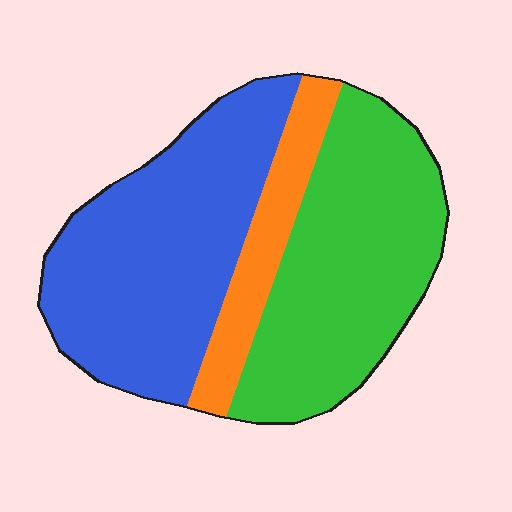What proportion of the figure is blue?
Blue covers 44% of the figure.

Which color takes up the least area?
Orange, at roughly 15%.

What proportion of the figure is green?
Green takes up about two fifths (2/5) of the figure.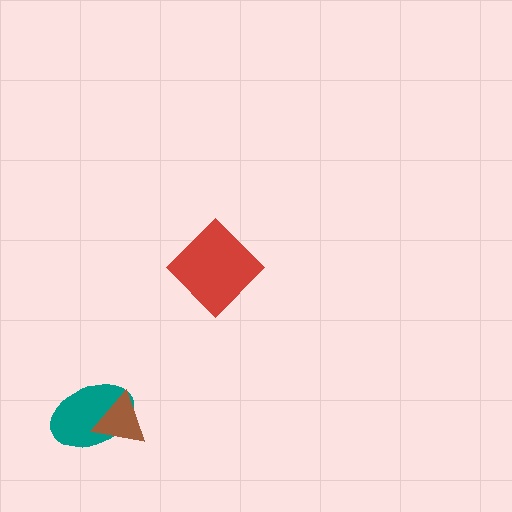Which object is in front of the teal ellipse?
The brown triangle is in front of the teal ellipse.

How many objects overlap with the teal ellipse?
1 object overlaps with the teal ellipse.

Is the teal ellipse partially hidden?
Yes, it is partially covered by another shape.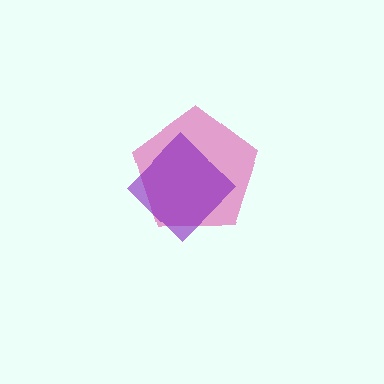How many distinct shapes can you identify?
There are 2 distinct shapes: a pink pentagon, a purple diamond.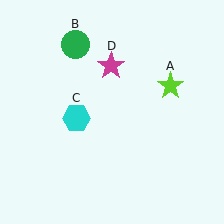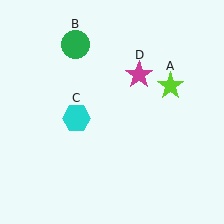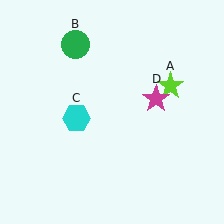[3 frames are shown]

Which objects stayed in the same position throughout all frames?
Lime star (object A) and green circle (object B) and cyan hexagon (object C) remained stationary.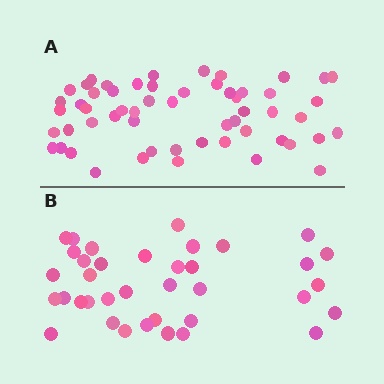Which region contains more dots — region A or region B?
Region A (the top region) has more dots.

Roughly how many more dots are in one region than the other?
Region A has approximately 20 more dots than region B.